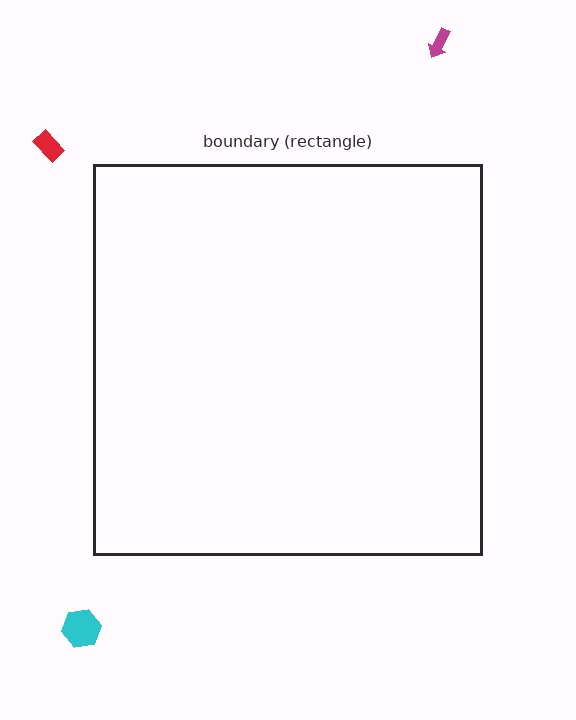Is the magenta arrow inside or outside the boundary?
Outside.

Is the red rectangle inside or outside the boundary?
Outside.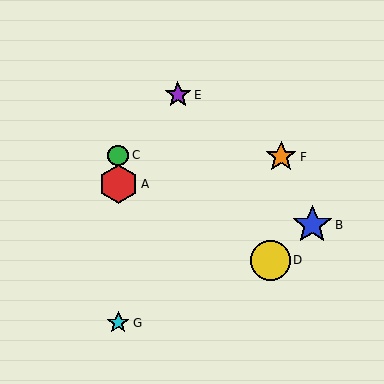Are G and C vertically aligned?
Yes, both are at x≈118.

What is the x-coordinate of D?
Object D is at x≈271.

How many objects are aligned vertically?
3 objects (A, C, G) are aligned vertically.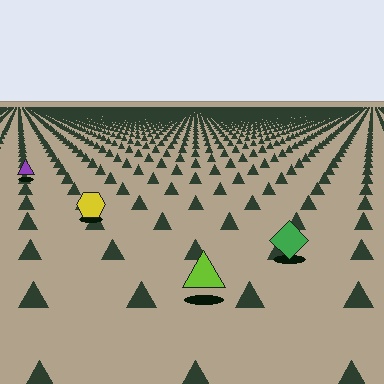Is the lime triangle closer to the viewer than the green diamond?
Yes. The lime triangle is closer — you can tell from the texture gradient: the ground texture is coarser near it.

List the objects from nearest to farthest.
From nearest to farthest: the lime triangle, the green diamond, the yellow hexagon, the purple triangle.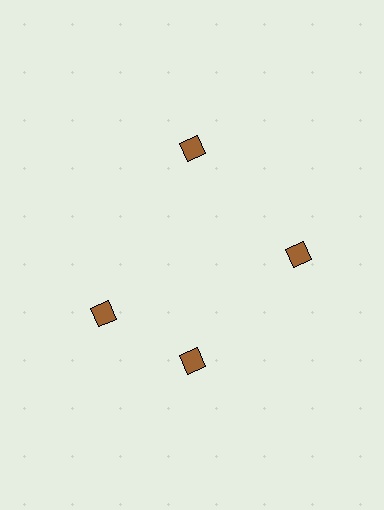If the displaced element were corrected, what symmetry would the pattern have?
It would have 4-fold rotational symmetry — the pattern would map onto itself every 90 degrees.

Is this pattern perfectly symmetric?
No. The 4 brown diamonds are arranged in a ring, but one element near the 9 o'clock position is rotated out of alignment along the ring, breaking the 4-fold rotational symmetry.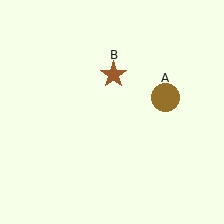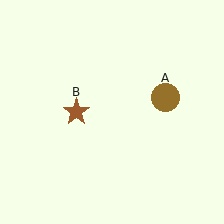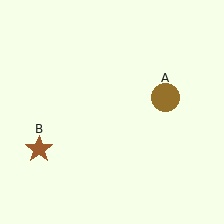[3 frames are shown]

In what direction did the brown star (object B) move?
The brown star (object B) moved down and to the left.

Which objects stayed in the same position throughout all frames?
Brown circle (object A) remained stationary.